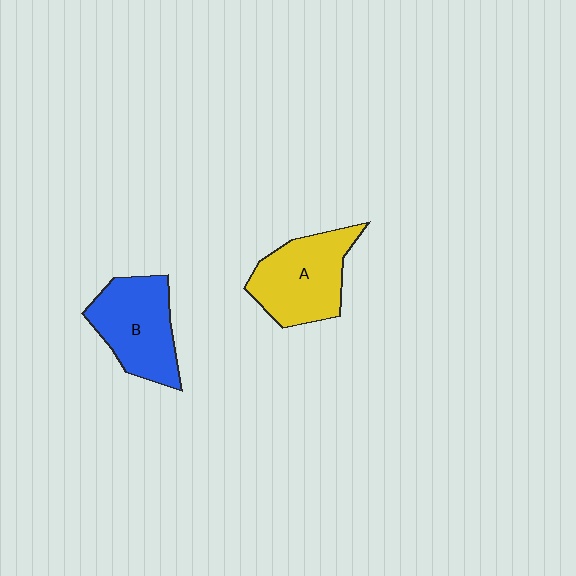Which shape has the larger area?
Shape A (yellow).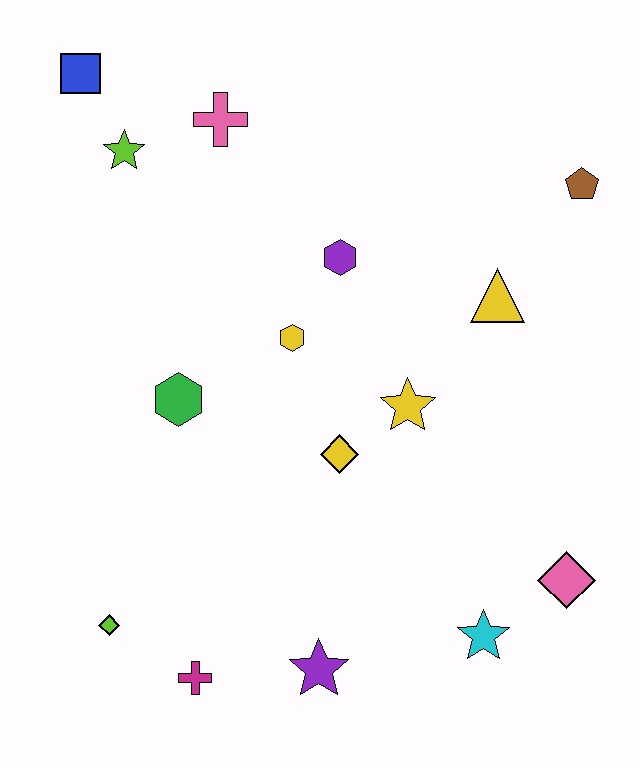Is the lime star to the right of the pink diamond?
No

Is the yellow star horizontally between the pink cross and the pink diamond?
Yes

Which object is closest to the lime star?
The blue square is closest to the lime star.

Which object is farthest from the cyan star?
The blue square is farthest from the cyan star.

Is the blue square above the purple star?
Yes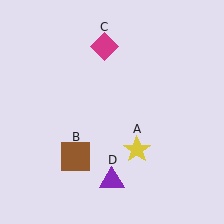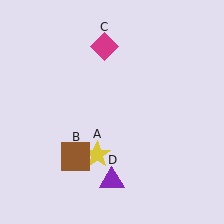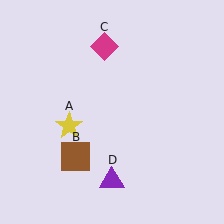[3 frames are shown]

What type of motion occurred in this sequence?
The yellow star (object A) rotated clockwise around the center of the scene.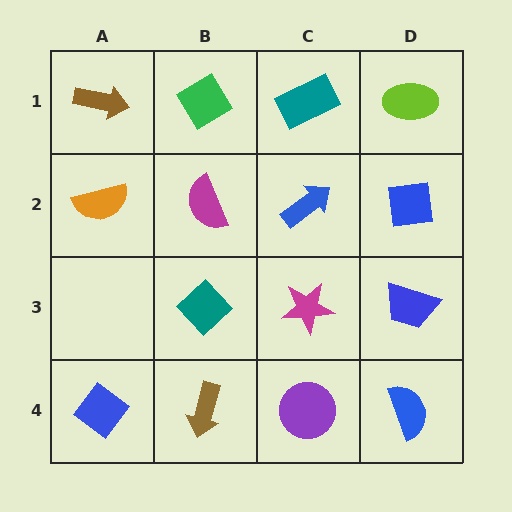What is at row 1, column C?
A teal rectangle.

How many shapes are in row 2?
4 shapes.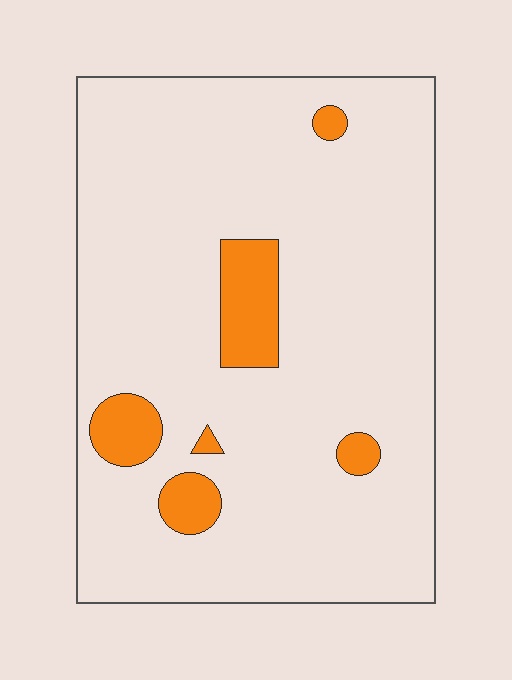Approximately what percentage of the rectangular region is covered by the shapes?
Approximately 10%.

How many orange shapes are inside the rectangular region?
6.